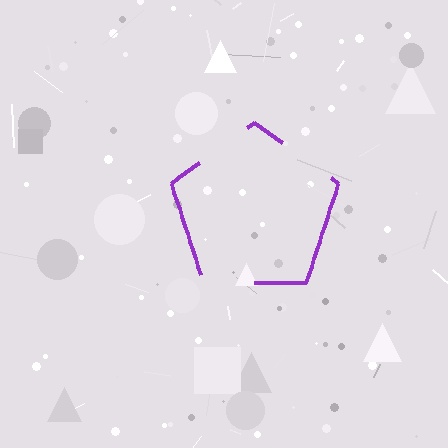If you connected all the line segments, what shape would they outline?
They would outline a pentagon.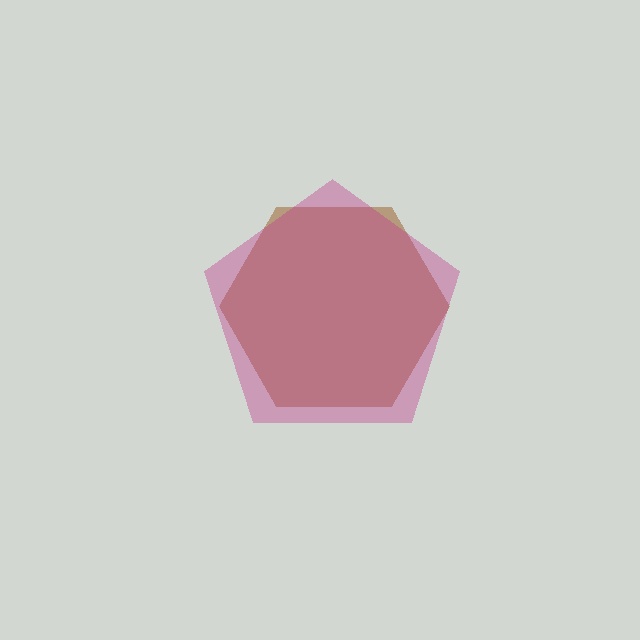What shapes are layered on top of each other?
The layered shapes are: a brown hexagon, a magenta pentagon.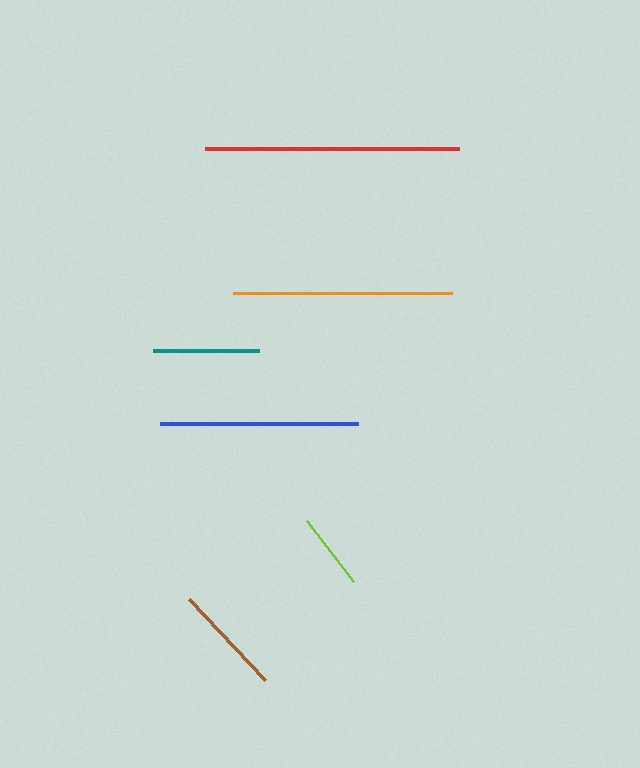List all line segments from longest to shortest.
From longest to shortest: red, orange, blue, brown, teal, lime.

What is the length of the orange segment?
The orange segment is approximately 219 pixels long.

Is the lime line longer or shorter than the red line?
The red line is longer than the lime line.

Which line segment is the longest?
The red line is the longest at approximately 254 pixels.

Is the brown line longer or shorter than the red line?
The red line is longer than the brown line.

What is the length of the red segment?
The red segment is approximately 254 pixels long.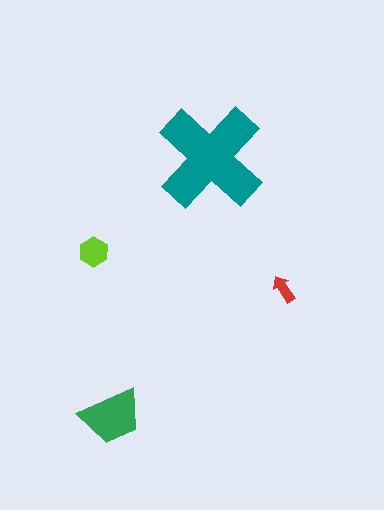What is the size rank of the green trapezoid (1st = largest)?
2nd.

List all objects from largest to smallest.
The teal cross, the green trapezoid, the lime hexagon, the red arrow.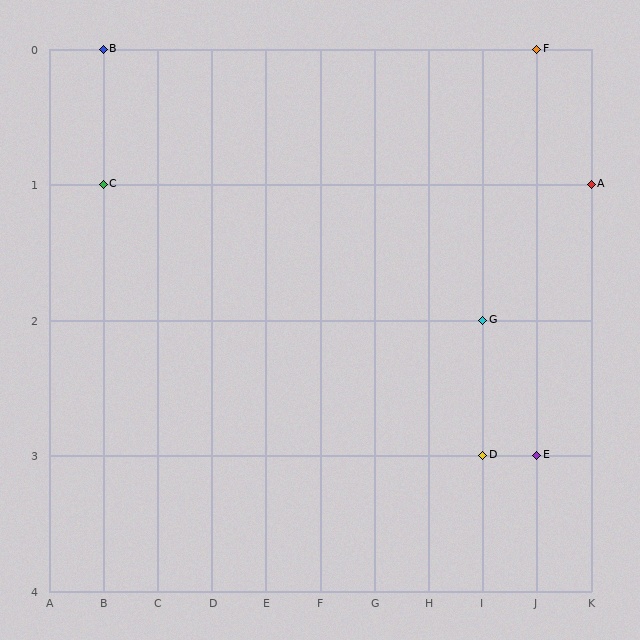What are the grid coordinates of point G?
Point G is at grid coordinates (I, 2).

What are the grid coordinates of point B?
Point B is at grid coordinates (B, 0).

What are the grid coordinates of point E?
Point E is at grid coordinates (J, 3).